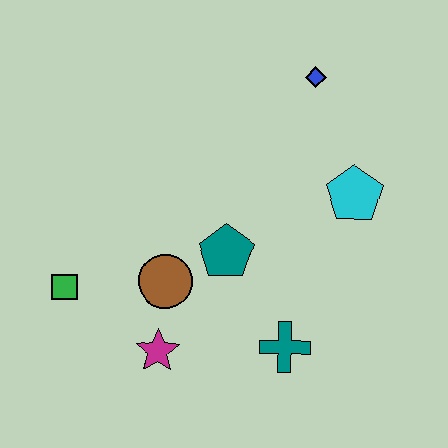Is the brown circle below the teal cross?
No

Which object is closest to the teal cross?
The teal pentagon is closest to the teal cross.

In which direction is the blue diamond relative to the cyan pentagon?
The blue diamond is above the cyan pentagon.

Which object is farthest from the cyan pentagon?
The green square is farthest from the cyan pentagon.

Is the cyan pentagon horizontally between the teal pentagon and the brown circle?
No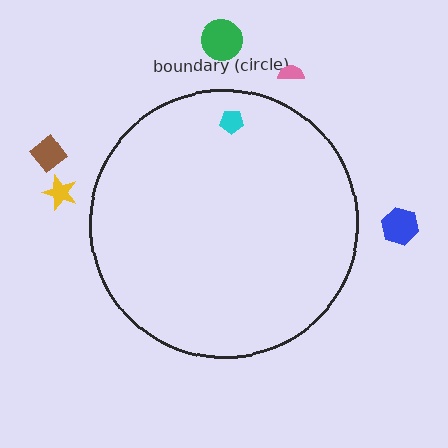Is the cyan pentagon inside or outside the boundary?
Inside.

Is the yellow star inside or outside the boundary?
Outside.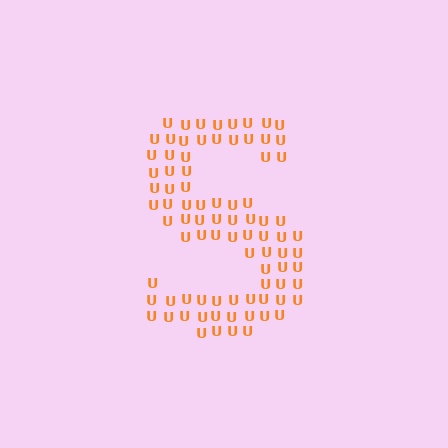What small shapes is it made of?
It is made of small letter U's.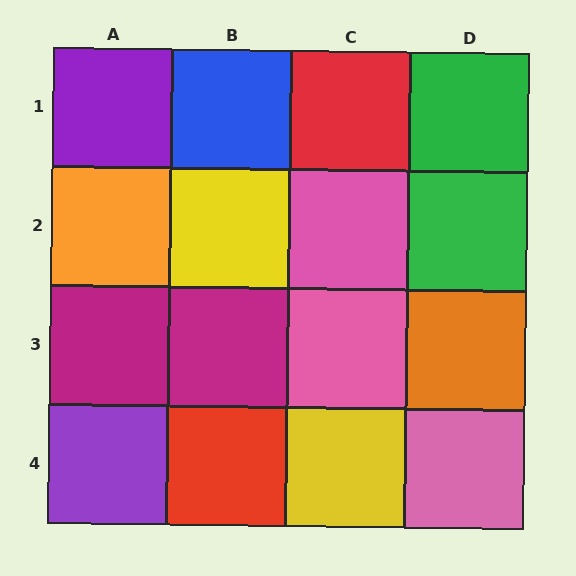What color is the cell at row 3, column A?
Magenta.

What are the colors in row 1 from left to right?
Purple, blue, red, green.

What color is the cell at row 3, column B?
Magenta.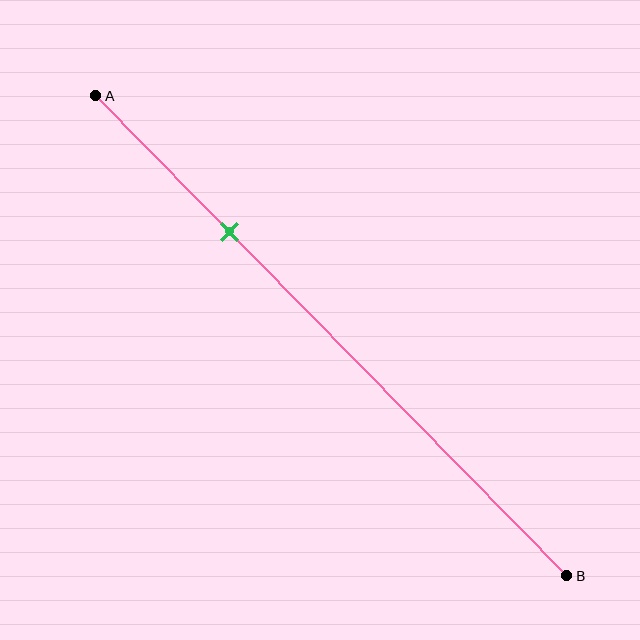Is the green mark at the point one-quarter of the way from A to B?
No, the mark is at about 30% from A, not at the 25% one-quarter point.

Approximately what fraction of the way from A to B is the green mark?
The green mark is approximately 30% of the way from A to B.